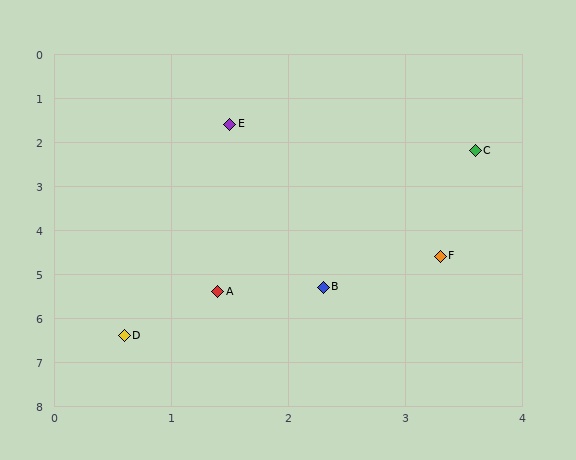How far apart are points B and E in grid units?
Points B and E are about 3.8 grid units apart.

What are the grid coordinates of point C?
Point C is at approximately (3.6, 2.2).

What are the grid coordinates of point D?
Point D is at approximately (0.6, 6.4).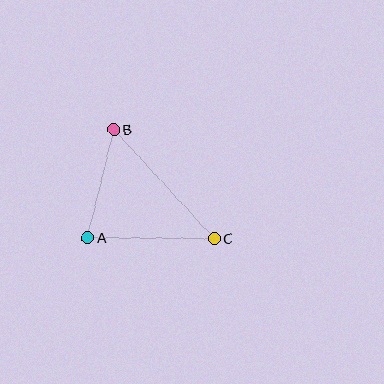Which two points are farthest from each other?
Points B and C are farthest from each other.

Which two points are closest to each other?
Points A and B are closest to each other.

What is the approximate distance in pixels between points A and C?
The distance between A and C is approximately 127 pixels.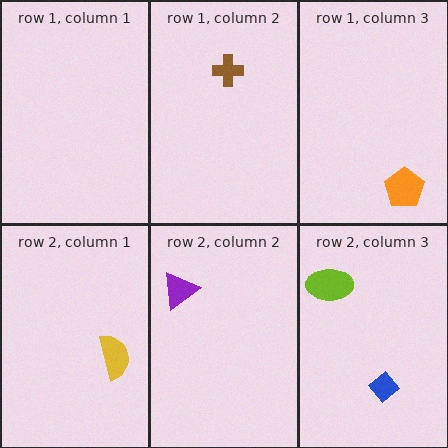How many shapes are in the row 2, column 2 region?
1.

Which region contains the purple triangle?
The row 2, column 2 region.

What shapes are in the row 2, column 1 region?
The yellow semicircle.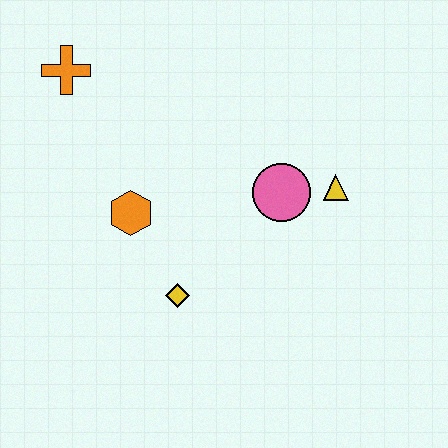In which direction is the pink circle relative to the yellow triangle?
The pink circle is to the left of the yellow triangle.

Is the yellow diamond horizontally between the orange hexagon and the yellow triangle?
Yes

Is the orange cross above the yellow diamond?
Yes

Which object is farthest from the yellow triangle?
The orange cross is farthest from the yellow triangle.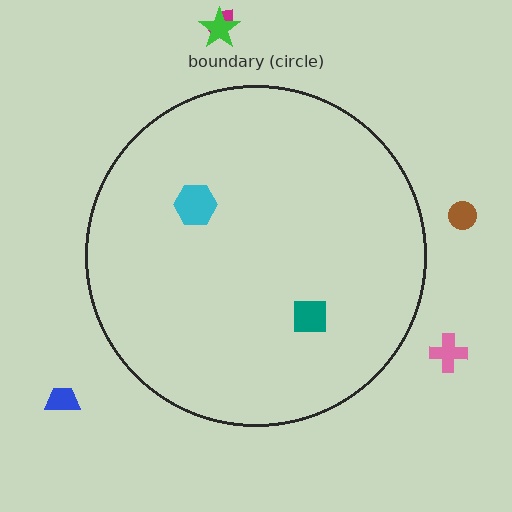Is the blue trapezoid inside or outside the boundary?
Outside.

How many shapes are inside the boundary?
2 inside, 5 outside.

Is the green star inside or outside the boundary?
Outside.